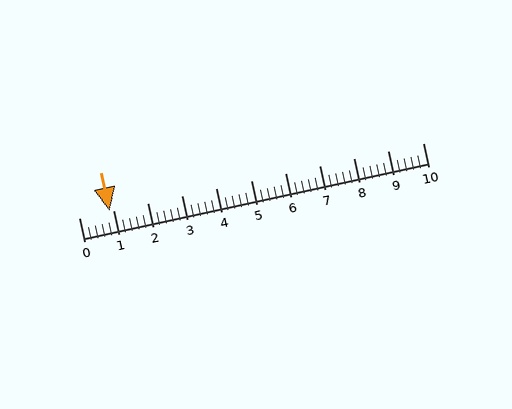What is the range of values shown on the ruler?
The ruler shows values from 0 to 10.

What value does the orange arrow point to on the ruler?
The orange arrow points to approximately 0.9.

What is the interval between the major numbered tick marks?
The major tick marks are spaced 1 units apart.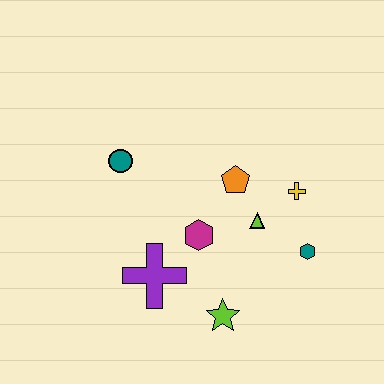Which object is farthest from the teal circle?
The teal hexagon is farthest from the teal circle.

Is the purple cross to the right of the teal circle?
Yes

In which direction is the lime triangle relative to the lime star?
The lime triangle is above the lime star.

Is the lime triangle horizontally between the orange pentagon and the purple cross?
No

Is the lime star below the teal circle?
Yes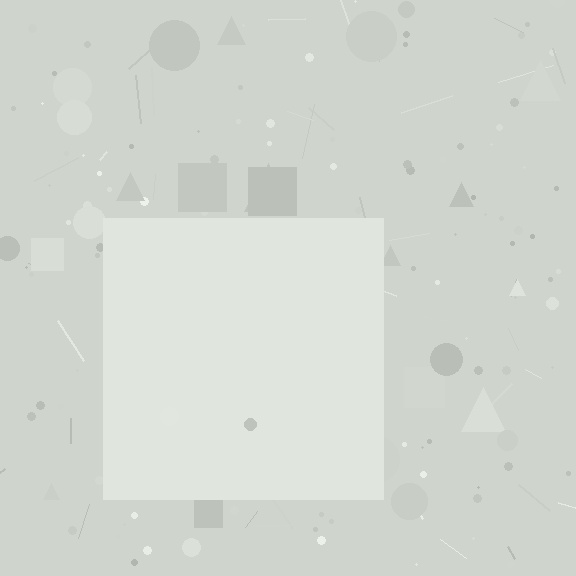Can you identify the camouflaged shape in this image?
The camouflaged shape is a square.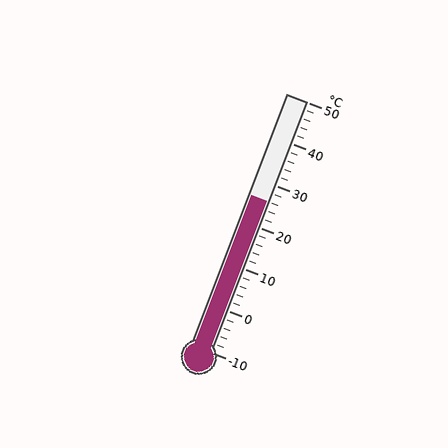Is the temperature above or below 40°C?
The temperature is below 40°C.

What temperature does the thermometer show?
The thermometer shows approximately 26°C.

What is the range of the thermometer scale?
The thermometer scale ranges from -10°C to 50°C.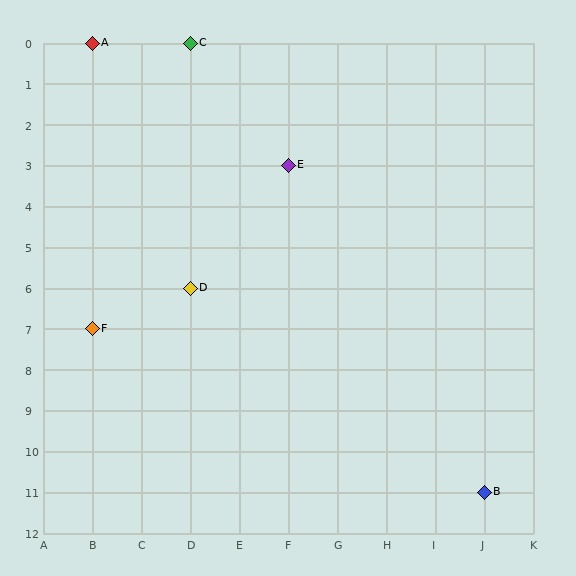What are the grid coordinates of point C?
Point C is at grid coordinates (D, 0).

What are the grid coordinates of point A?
Point A is at grid coordinates (B, 0).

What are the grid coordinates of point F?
Point F is at grid coordinates (B, 7).